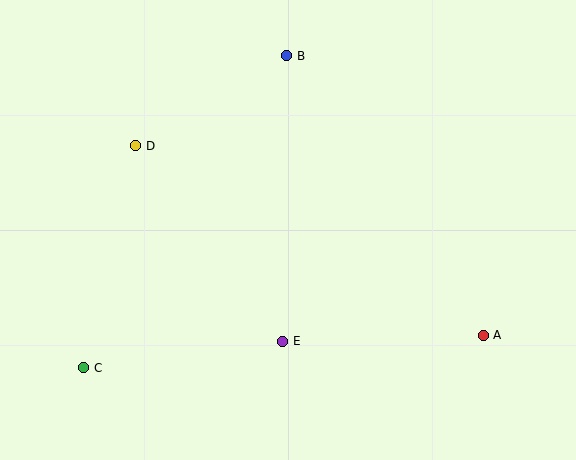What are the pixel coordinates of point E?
Point E is at (283, 341).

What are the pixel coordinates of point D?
Point D is at (136, 146).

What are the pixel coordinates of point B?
Point B is at (287, 56).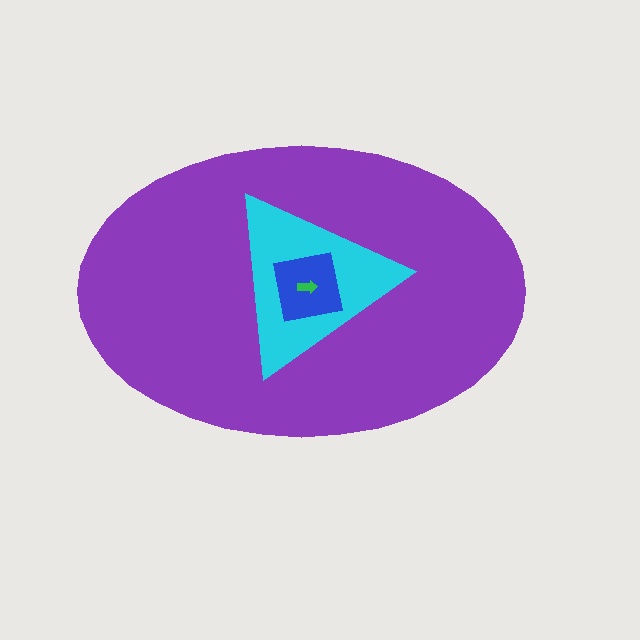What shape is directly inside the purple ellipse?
The cyan triangle.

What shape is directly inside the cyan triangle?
The blue square.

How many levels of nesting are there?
4.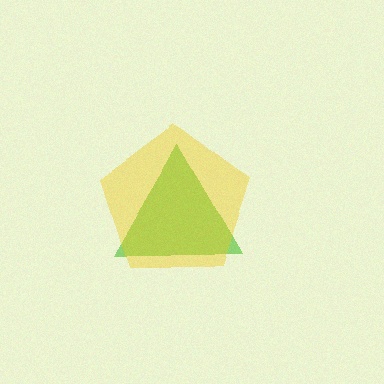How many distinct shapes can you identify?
There are 2 distinct shapes: a lime triangle, a yellow pentagon.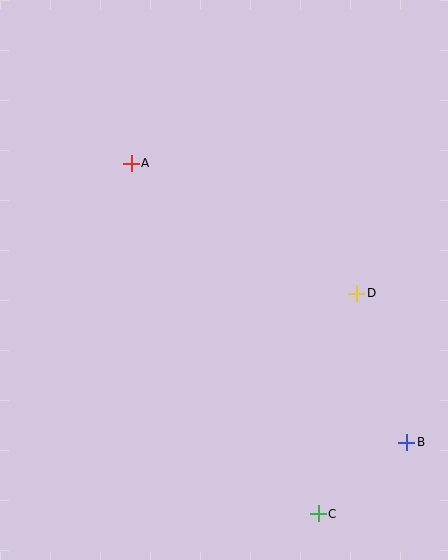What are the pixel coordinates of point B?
Point B is at (407, 442).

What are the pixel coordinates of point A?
Point A is at (131, 163).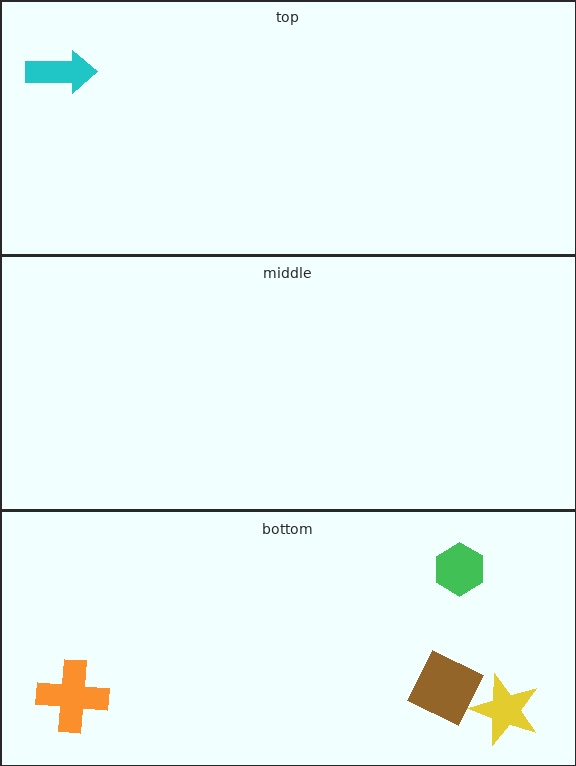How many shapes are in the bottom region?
4.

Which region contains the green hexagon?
The bottom region.